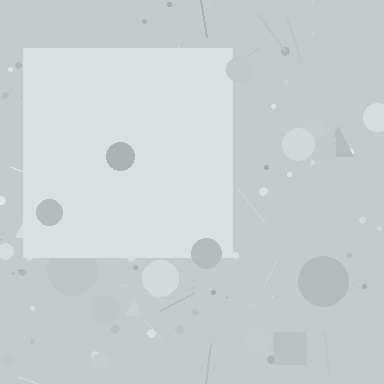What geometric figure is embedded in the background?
A square is embedded in the background.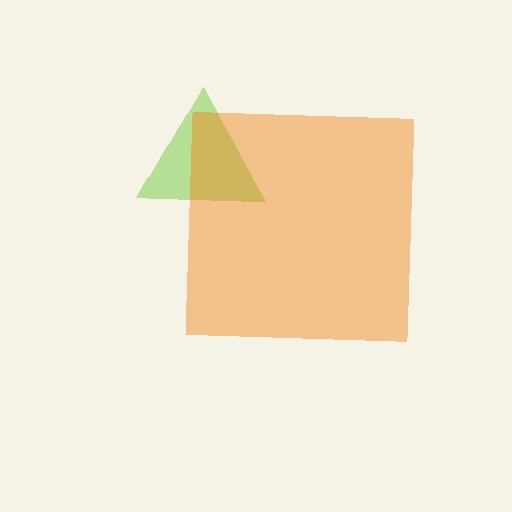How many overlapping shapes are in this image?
There are 2 overlapping shapes in the image.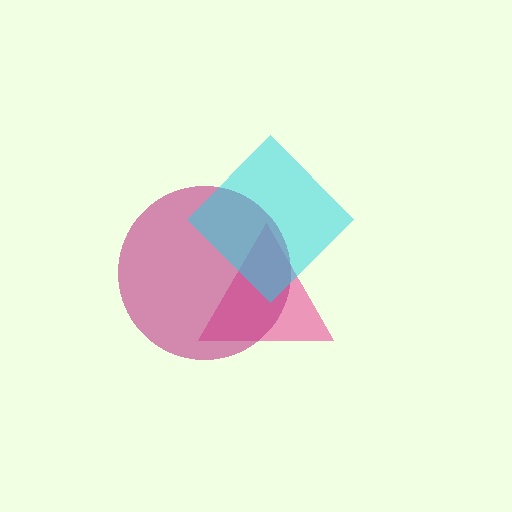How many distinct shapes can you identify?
There are 3 distinct shapes: a pink triangle, a magenta circle, a cyan diamond.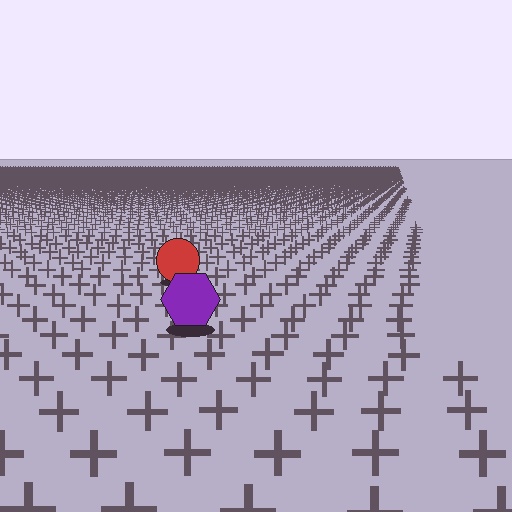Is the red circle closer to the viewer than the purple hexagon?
No. The purple hexagon is closer — you can tell from the texture gradient: the ground texture is coarser near it.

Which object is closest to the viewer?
The purple hexagon is closest. The texture marks near it are larger and more spread out.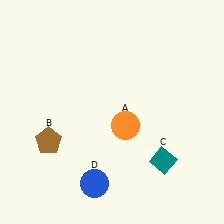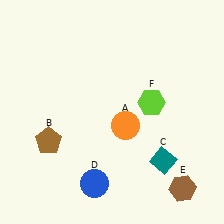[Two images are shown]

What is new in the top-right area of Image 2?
A lime hexagon (F) was added in the top-right area of Image 2.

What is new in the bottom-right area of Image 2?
A brown hexagon (E) was added in the bottom-right area of Image 2.